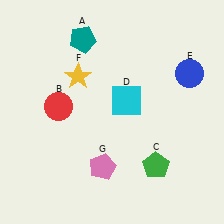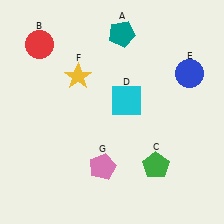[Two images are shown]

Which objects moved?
The objects that moved are: the teal pentagon (A), the red circle (B).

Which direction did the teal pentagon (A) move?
The teal pentagon (A) moved right.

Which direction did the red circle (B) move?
The red circle (B) moved up.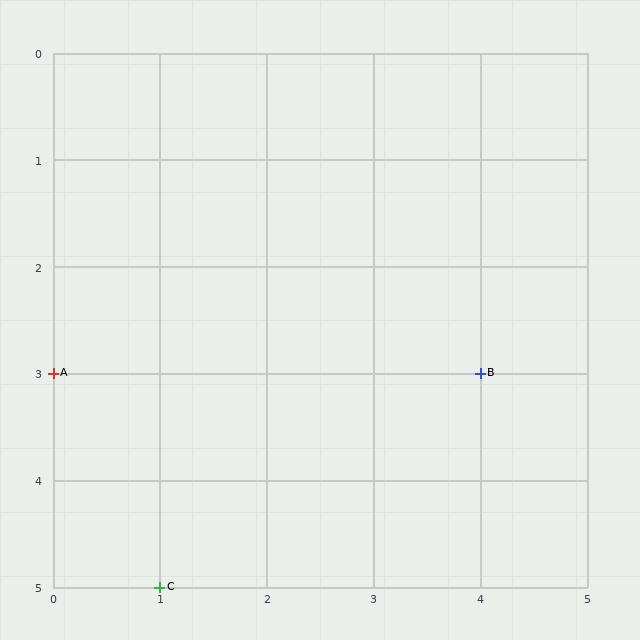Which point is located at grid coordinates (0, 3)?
Point A is at (0, 3).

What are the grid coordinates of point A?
Point A is at grid coordinates (0, 3).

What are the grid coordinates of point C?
Point C is at grid coordinates (1, 5).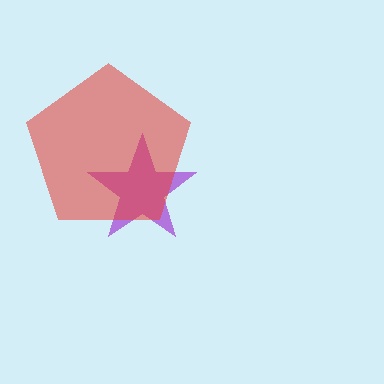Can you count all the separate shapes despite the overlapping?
Yes, there are 2 separate shapes.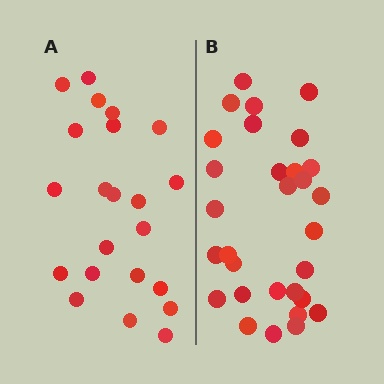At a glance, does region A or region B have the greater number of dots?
Region B (the right region) has more dots.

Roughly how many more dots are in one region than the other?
Region B has roughly 8 or so more dots than region A.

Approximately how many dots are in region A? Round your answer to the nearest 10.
About 20 dots. (The exact count is 22, which rounds to 20.)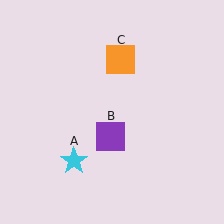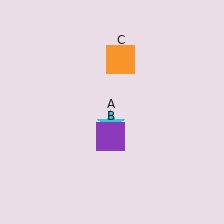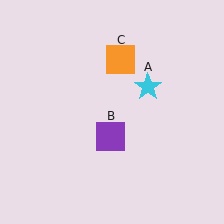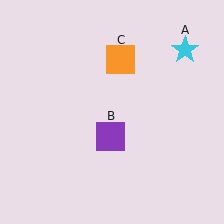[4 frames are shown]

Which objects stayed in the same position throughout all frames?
Purple square (object B) and orange square (object C) remained stationary.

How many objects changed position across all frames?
1 object changed position: cyan star (object A).